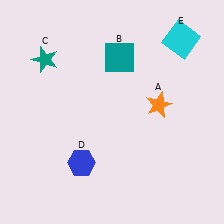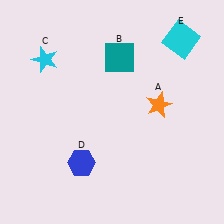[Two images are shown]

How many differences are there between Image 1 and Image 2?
There is 1 difference between the two images.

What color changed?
The star (C) changed from teal in Image 1 to cyan in Image 2.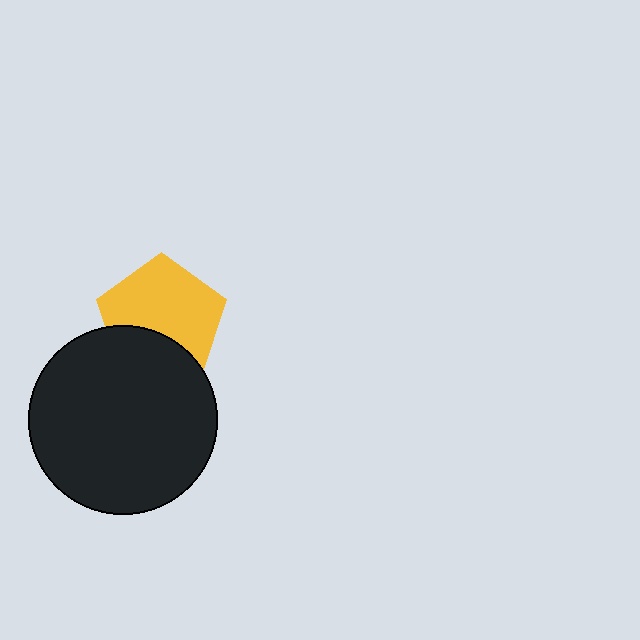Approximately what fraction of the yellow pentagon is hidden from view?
Roughly 31% of the yellow pentagon is hidden behind the black circle.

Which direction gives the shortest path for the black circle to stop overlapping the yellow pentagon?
Moving down gives the shortest separation.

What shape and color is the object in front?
The object in front is a black circle.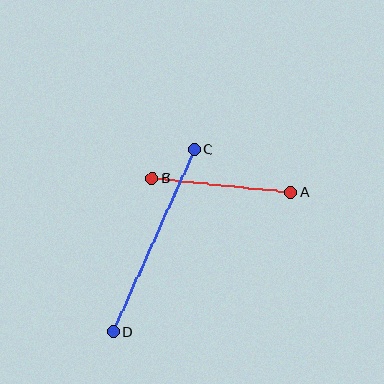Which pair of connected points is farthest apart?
Points C and D are farthest apart.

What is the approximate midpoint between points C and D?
The midpoint is at approximately (154, 240) pixels.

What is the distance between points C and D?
The distance is approximately 199 pixels.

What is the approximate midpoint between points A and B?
The midpoint is at approximately (222, 185) pixels.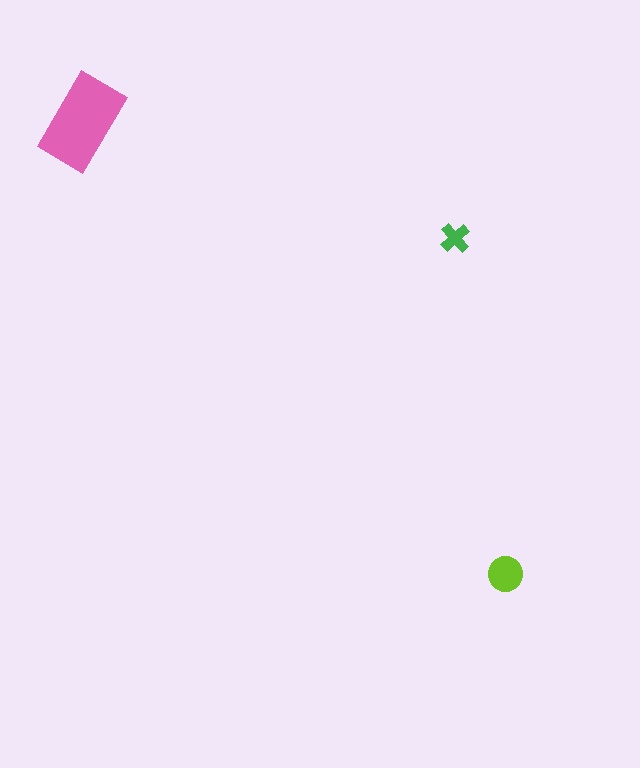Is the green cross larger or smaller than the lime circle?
Smaller.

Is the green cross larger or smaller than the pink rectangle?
Smaller.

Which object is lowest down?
The lime circle is bottommost.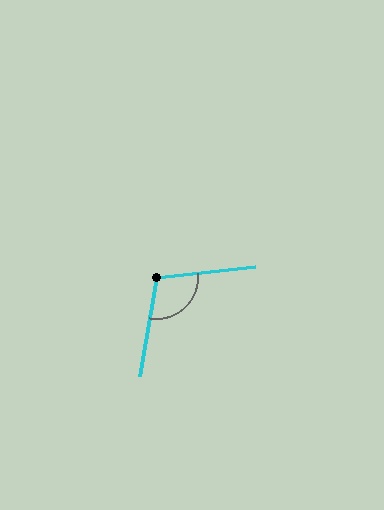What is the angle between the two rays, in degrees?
Approximately 106 degrees.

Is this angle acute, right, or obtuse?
It is obtuse.